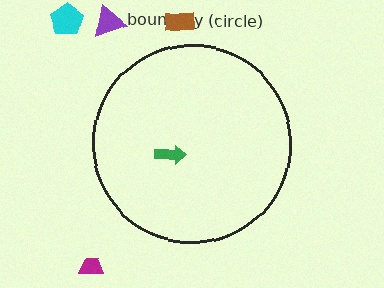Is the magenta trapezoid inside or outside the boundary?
Outside.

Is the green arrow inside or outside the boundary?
Inside.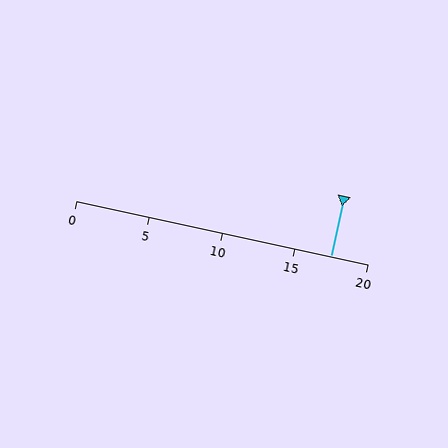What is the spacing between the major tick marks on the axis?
The major ticks are spaced 5 apart.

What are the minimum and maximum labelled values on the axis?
The axis runs from 0 to 20.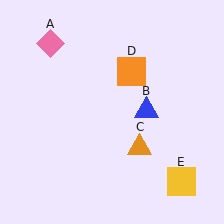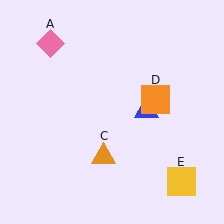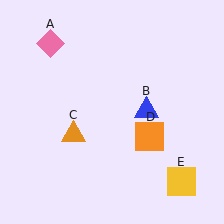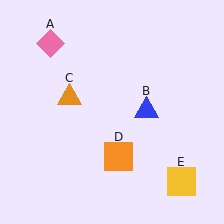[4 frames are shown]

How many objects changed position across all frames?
2 objects changed position: orange triangle (object C), orange square (object D).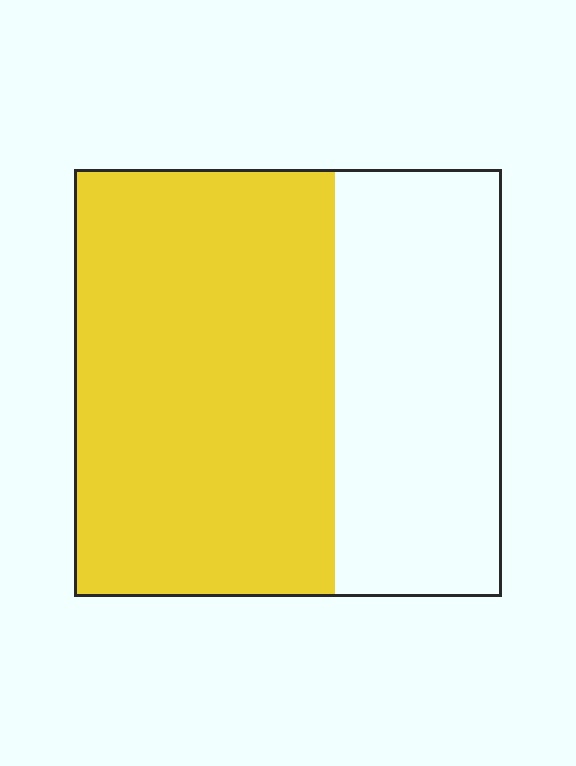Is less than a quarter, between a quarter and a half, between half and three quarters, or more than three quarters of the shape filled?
Between half and three quarters.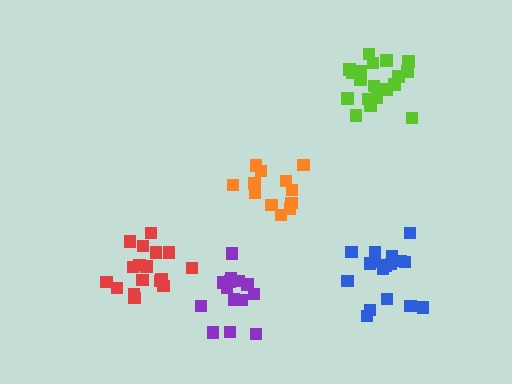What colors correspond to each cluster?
The clusters are colored: orange, lime, blue, purple, red.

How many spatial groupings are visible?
There are 5 spatial groupings.